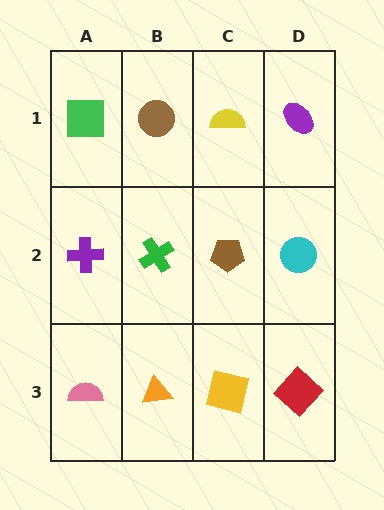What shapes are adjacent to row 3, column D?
A cyan circle (row 2, column D), a yellow square (row 3, column C).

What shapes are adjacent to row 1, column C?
A brown pentagon (row 2, column C), a brown circle (row 1, column B), a purple ellipse (row 1, column D).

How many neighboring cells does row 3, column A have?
2.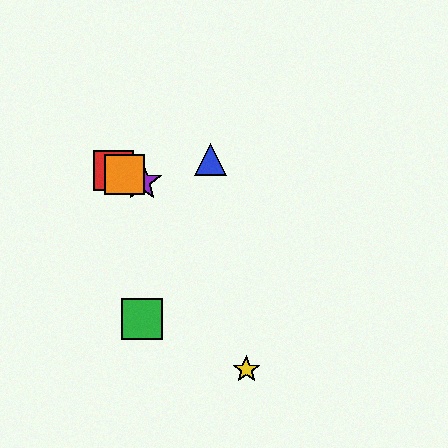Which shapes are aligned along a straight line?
The red square, the purple star, the orange square are aligned along a straight line.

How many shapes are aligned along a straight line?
3 shapes (the red square, the purple star, the orange square) are aligned along a straight line.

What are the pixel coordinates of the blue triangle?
The blue triangle is at (210, 159).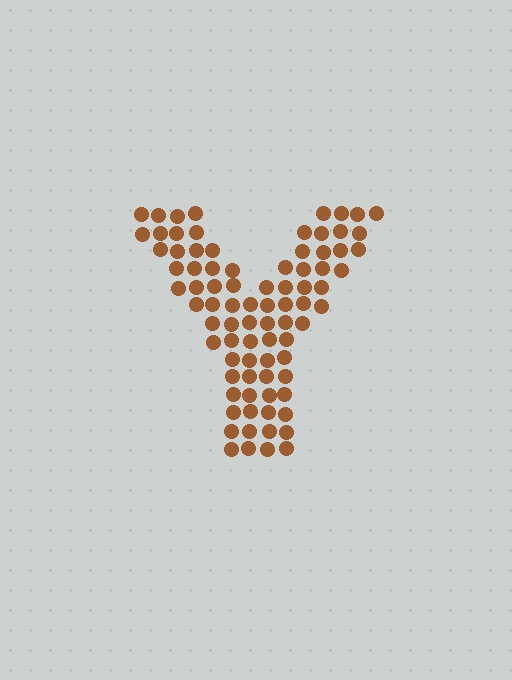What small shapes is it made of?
It is made of small circles.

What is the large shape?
The large shape is the letter Y.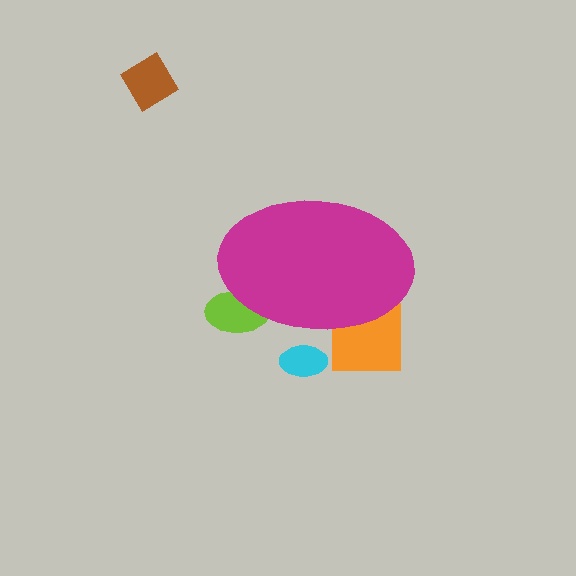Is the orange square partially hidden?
Yes, the orange square is partially hidden behind the magenta ellipse.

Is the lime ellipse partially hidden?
Yes, the lime ellipse is partially hidden behind the magenta ellipse.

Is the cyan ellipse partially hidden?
Yes, the cyan ellipse is partially hidden behind the magenta ellipse.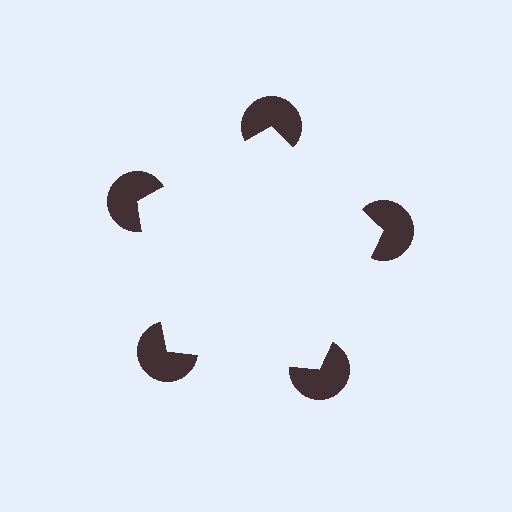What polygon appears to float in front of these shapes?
An illusory pentagon — its edges are inferred from the aligned wedge cuts in the pac-man discs, not physically drawn.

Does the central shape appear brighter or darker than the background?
It typically appears slightly brighter than the background, even though no actual brightness change is drawn.